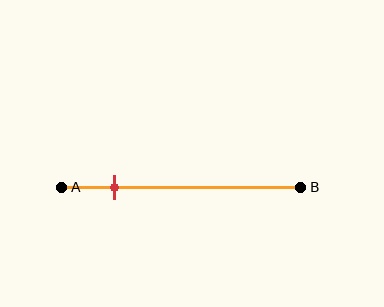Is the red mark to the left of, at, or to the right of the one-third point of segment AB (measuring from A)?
The red mark is to the left of the one-third point of segment AB.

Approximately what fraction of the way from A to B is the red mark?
The red mark is approximately 20% of the way from A to B.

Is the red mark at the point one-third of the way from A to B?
No, the mark is at about 20% from A, not at the 33% one-third point.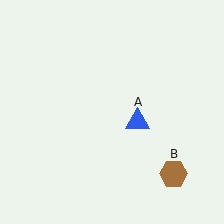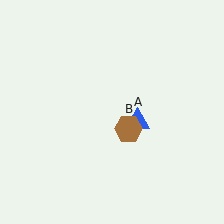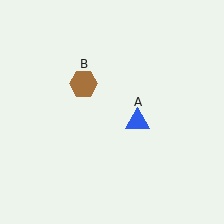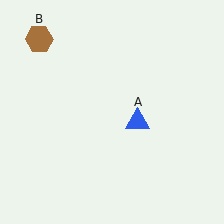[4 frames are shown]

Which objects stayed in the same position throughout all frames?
Blue triangle (object A) remained stationary.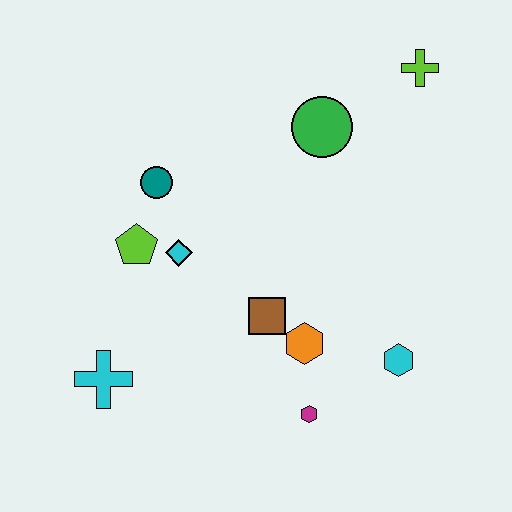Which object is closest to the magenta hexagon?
The orange hexagon is closest to the magenta hexagon.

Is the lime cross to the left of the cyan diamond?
No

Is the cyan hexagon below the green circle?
Yes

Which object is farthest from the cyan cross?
The lime cross is farthest from the cyan cross.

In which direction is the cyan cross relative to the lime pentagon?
The cyan cross is below the lime pentagon.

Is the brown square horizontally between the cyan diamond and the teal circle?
No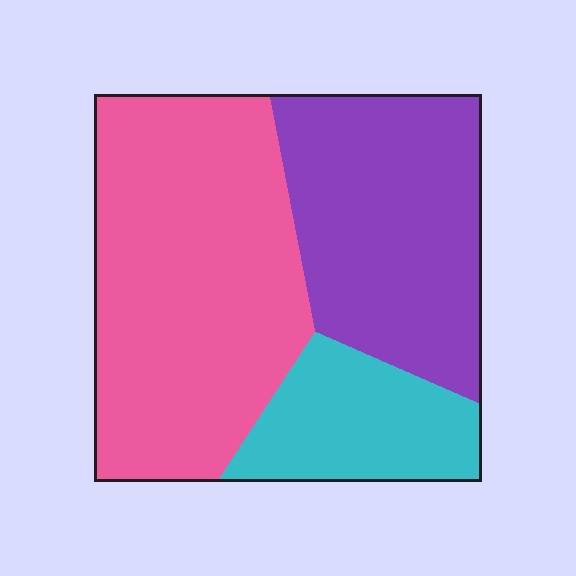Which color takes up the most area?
Pink, at roughly 50%.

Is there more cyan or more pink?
Pink.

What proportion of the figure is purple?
Purple takes up about one third (1/3) of the figure.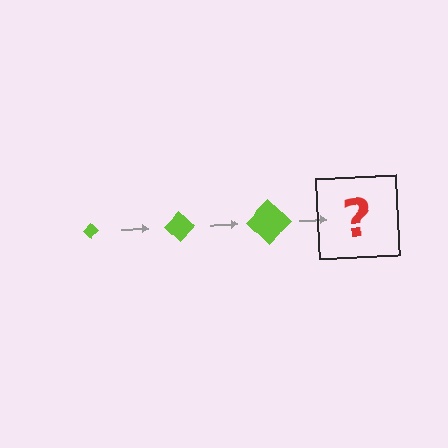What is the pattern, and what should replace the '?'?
The pattern is that the diamond gets progressively larger each step. The '?' should be a lime diamond, larger than the previous one.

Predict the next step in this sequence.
The next step is a lime diamond, larger than the previous one.